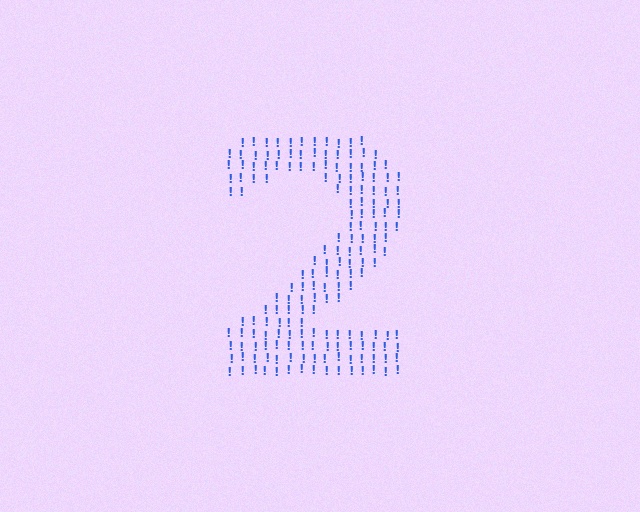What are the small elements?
The small elements are exclamation marks.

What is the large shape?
The large shape is the digit 2.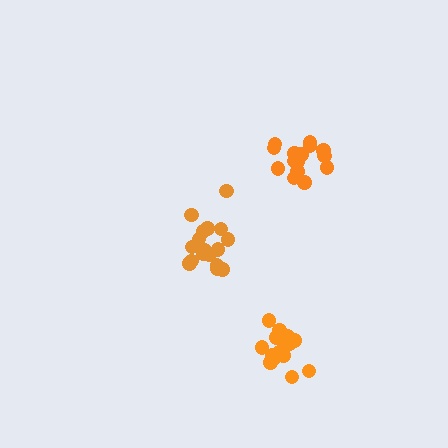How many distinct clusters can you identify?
There are 3 distinct clusters.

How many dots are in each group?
Group 1: 17 dots, Group 2: 16 dots, Group 3: 16 dots (49 total).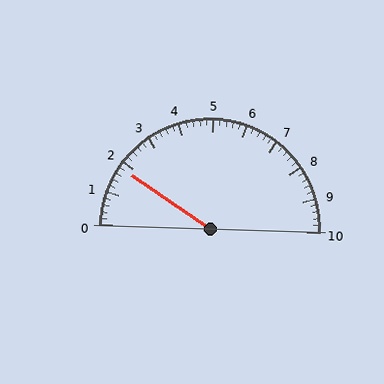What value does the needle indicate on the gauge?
The needle indicates approximately 1.8.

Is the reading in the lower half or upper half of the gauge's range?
The reading is in the lower half of the range (0 to 10).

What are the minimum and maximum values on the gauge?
The gauge ranges from 0 to 10.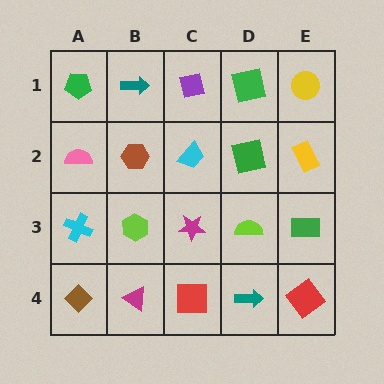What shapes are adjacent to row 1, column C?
A cyan trapezoid (row 2, column C), a teal arrow (row 1, column B), a green square (row 1, column D).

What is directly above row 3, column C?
A cyan trapezoid.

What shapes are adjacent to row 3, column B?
A brown hexagon (row 2, column B), a magenta triangle (row 4, column B), a cyan cross (row 3, column A), a magenta star (row 3, column C).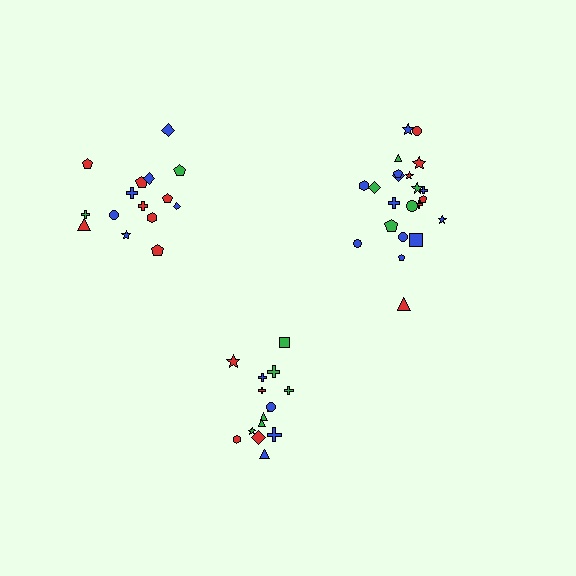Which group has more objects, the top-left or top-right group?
The top-right group.